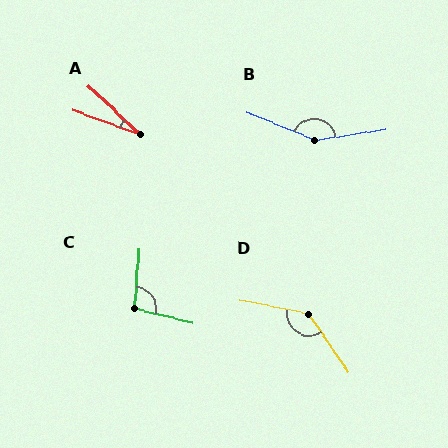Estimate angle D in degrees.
Approximately 136 degrees.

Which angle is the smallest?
A, at approximately 23 degrees.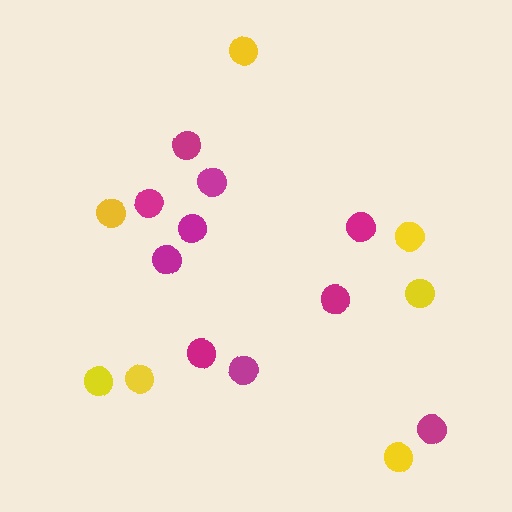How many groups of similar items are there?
There are 2 groups: one group of yellow circles (7) and one group of magenta circles (10).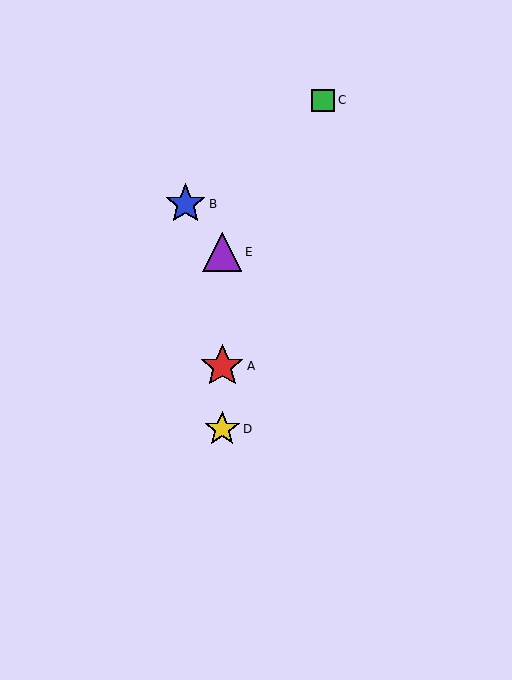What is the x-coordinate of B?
Object B is at x≈185.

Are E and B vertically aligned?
No, E is at x≈222 and B is at x≈185.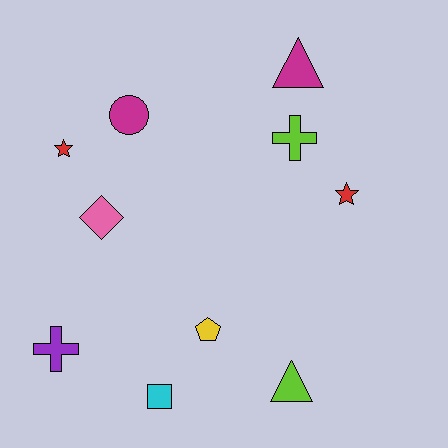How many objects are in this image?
There are 10 objects.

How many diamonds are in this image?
There is 1 diamond.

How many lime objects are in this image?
There are 2 lime objects.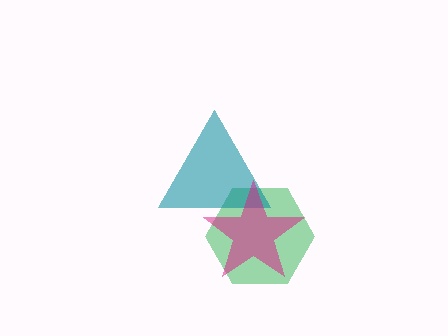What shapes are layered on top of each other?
The layered shapes are: a green hexagon, a teal triangle, a magenta star.